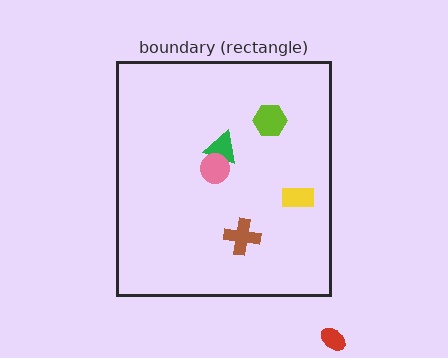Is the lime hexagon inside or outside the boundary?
Inside.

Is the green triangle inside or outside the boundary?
Inside.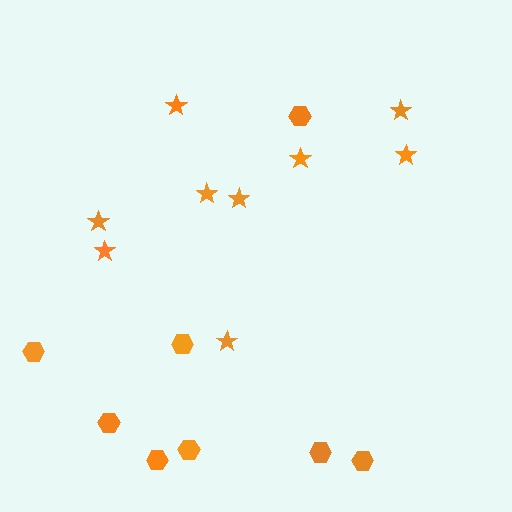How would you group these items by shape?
There are 2 groups: one group of stars (9) and one group of hexagons (8).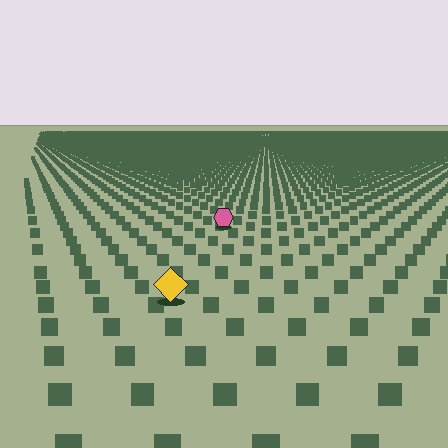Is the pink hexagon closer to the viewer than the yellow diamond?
No. The yellow diamond is closer — you can tell from the texture gradient: the ground texture is coarser near it.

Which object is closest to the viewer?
The yellow diamond is closest. The texture marks near it are larger and more spread out.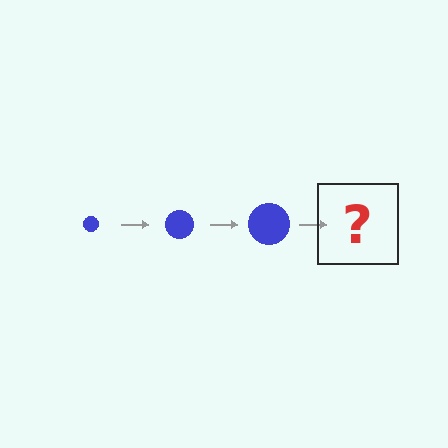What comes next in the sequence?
The next element should be a blue circle, larger than the previous one.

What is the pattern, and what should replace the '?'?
The pattern is that the circle gets progressively larger each step. The '?' should be a blue circle, larger than the previous one.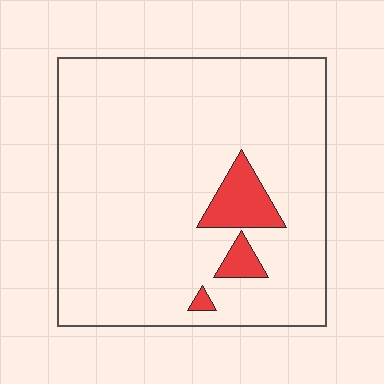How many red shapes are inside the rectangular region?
3.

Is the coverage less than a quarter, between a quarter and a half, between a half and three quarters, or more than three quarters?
Less than a quarter.